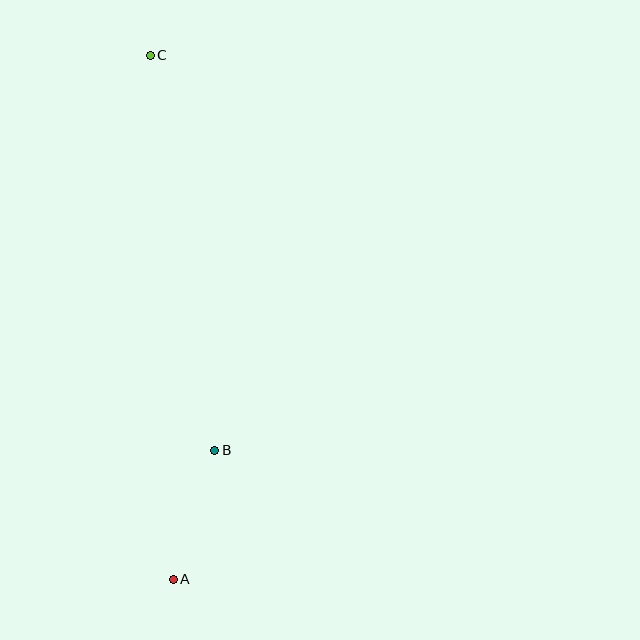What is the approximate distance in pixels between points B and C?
The distance between B and C is approximately 400 pixels.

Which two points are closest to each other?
Points A and B are closest to each other.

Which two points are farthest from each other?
Points A and C are farthest from each other.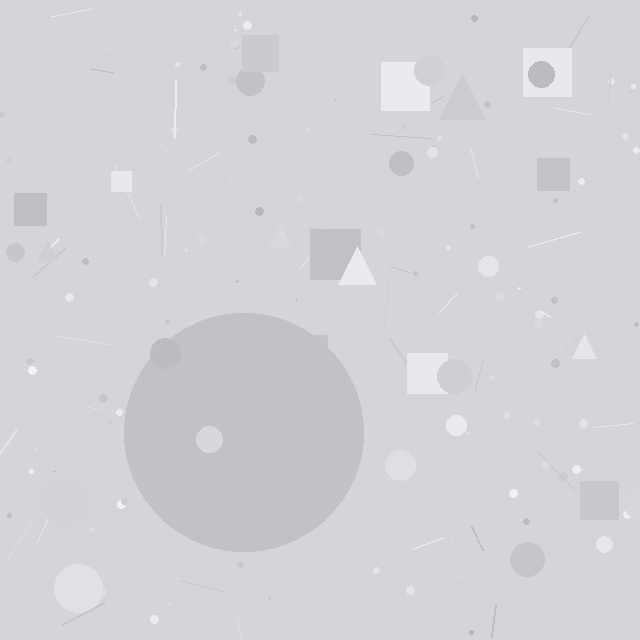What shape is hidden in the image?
A circle is hidden in the image.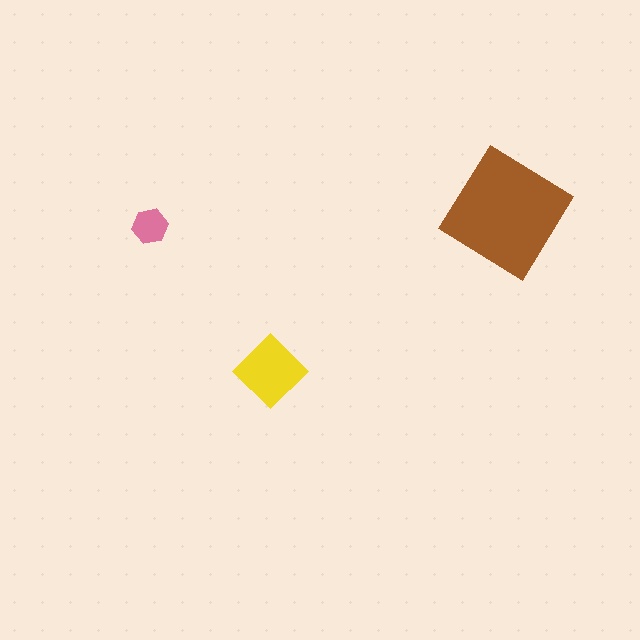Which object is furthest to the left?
The pink hexagon is leftmost.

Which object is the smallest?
The pink hexagon.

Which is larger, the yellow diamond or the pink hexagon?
The yellow diamond.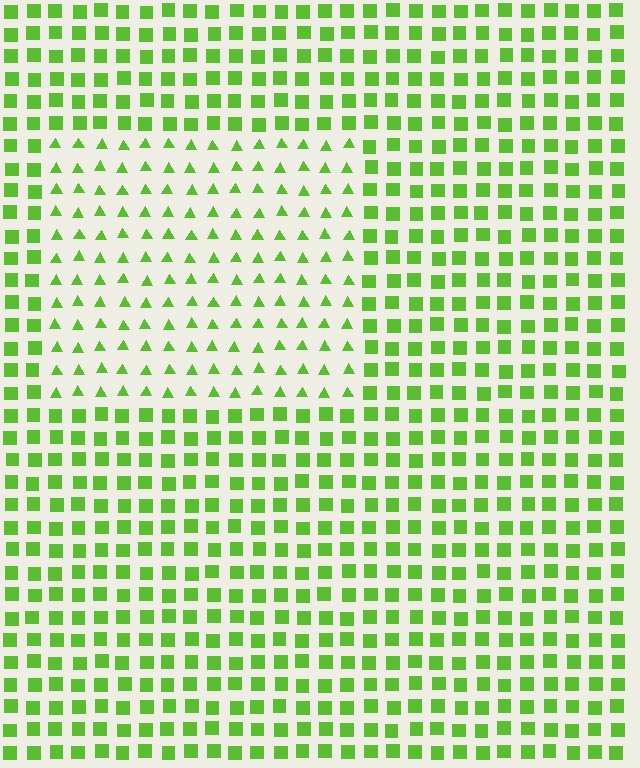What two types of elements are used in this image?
The image uses triangles inside the rectangle region and squares outside it.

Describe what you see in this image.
The image is filled with small lime elements arranged in a uniform grid. A rectangle-shaped region contains triangles, while the surrounding area contains squares. The boundary is defined purely by the change in element shape.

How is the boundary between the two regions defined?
The boundary is defined by a change in element shape: triangles inside vs. squares outside. All elements share the same color and spacing.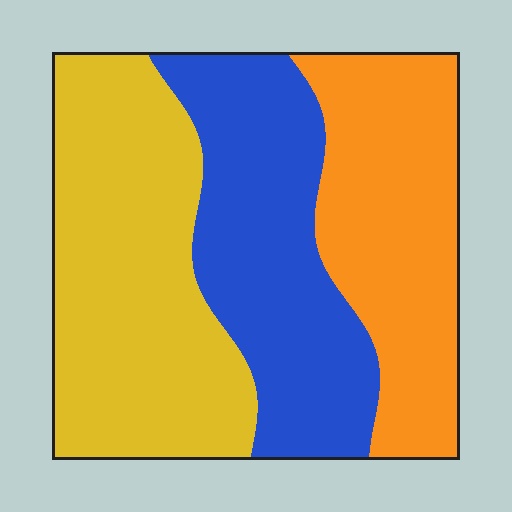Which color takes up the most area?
Yellow, at roughly 40%.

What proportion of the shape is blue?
Blue covers roughly 30% of the shape.